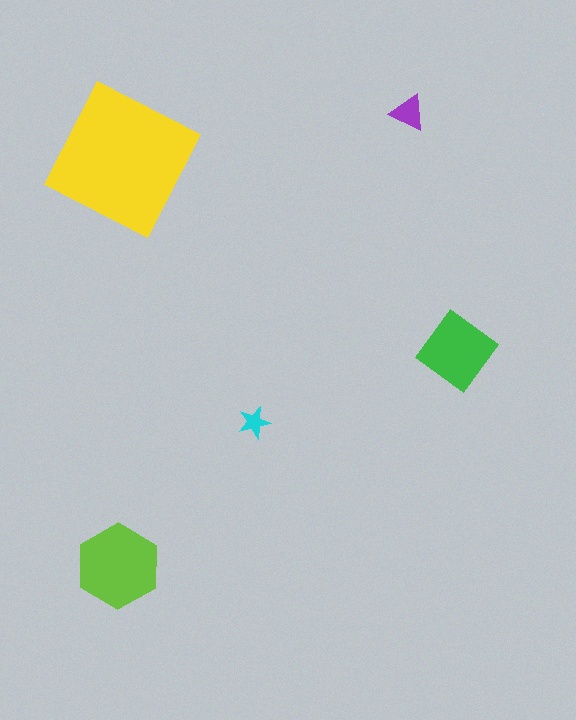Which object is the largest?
The yellow square.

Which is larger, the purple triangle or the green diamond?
The green diamond.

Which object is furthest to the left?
The lime hexagon is leftmost.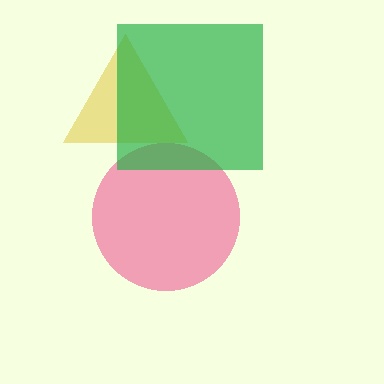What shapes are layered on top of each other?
The layered shapes are: a pink circle, a yellow triangle, a green square.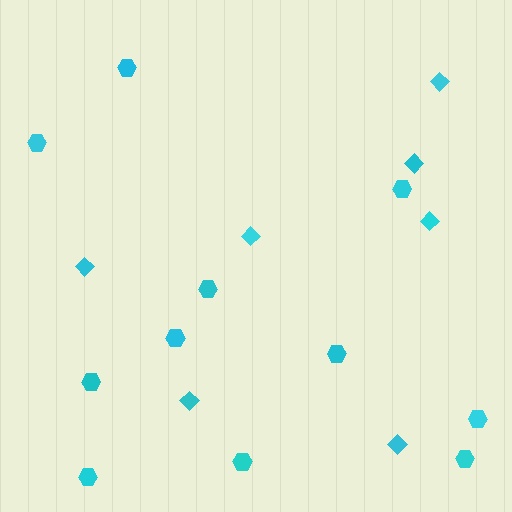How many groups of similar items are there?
There are 2 groups: one group of diamonds (7) and one group of hexagons (11).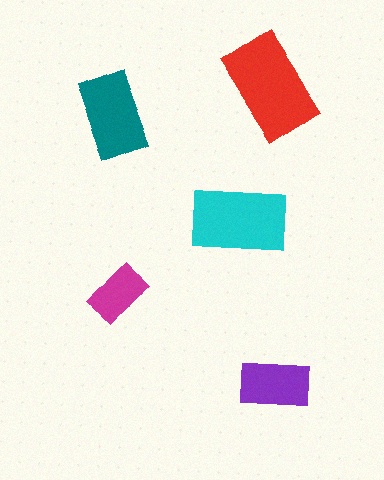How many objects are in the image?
There are 5 objects in the image.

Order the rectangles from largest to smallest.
the red one, the cyan one, the teal one, the purple one, the magenta one.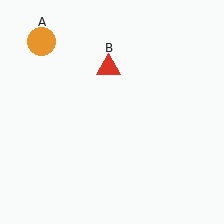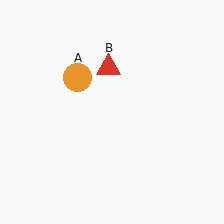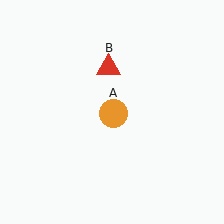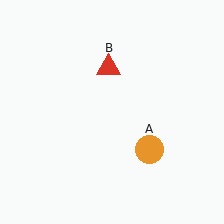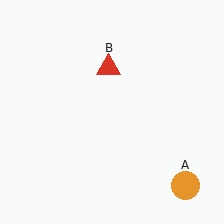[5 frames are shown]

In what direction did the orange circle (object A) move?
The orange circle (object A) moved down and to the right.